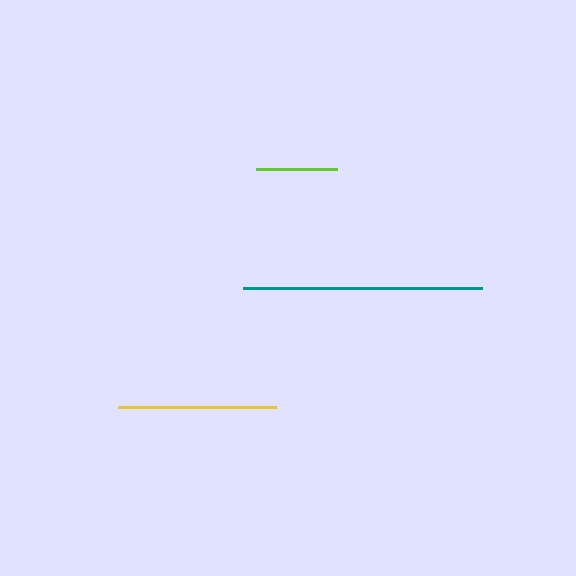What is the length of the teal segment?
The teal segment is approximately 239 pixels long.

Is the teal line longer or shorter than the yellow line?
The teal line is longer than the yellow line.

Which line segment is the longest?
The teal line is the longest at approximately 239 pixels.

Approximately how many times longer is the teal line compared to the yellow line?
The teal line is approximately 1.5 times the length of the yellow line.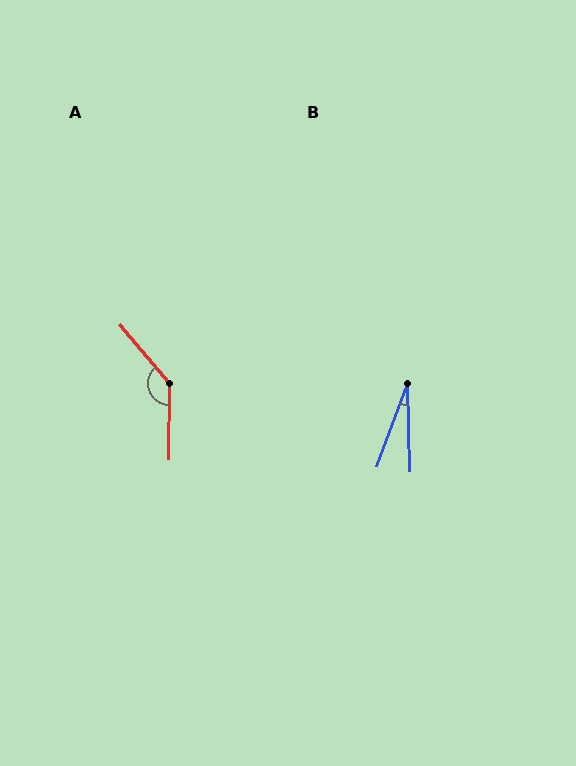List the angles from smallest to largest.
B (22°), A (139°).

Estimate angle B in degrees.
Approximately 22 degrees.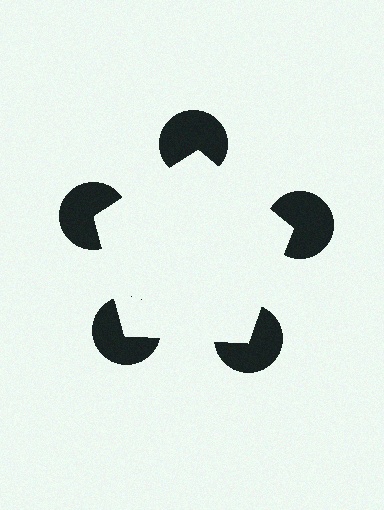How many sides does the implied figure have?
5 sides.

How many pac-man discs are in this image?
There are 5 — one at each vertex of the illusory pentagon.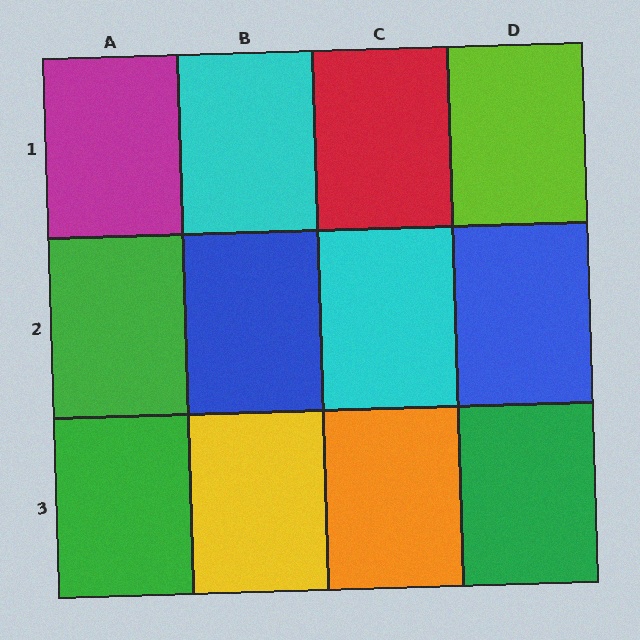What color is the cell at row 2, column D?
Blue.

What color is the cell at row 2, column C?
Cyan.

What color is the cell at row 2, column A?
Green.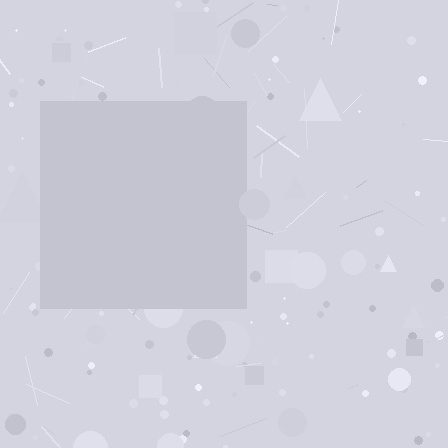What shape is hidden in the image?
A square is hidden in the image.